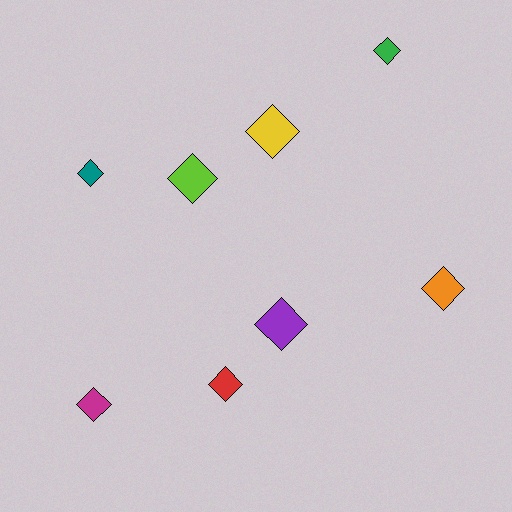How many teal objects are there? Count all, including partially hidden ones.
There is 1 teal object.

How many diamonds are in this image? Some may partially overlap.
There are 8 diamonds.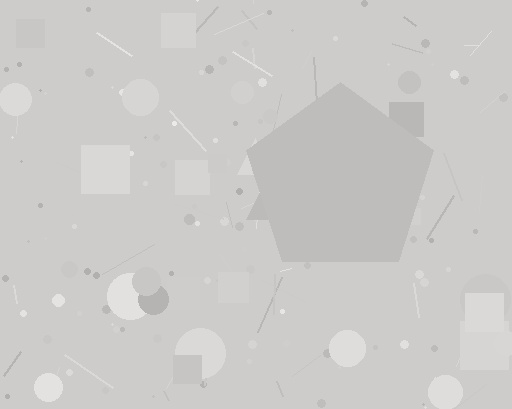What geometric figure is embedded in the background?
A pentagon is embedded in the background.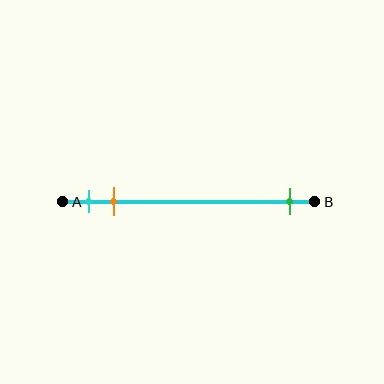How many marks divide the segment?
There are 3 marks dividing the segment.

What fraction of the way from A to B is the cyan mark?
The cyan mark is approximately 10% (0.1) of the way from A to B.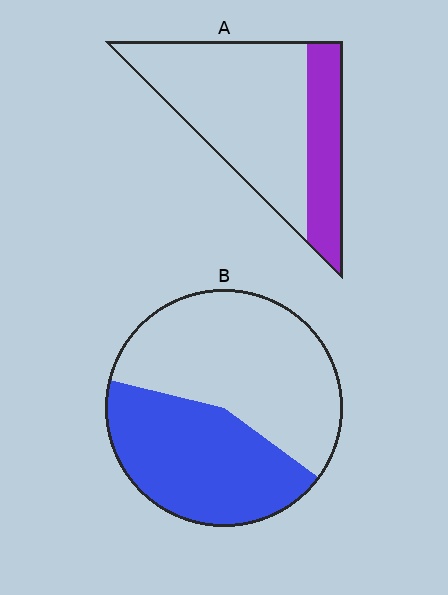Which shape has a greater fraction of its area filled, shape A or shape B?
Shape B.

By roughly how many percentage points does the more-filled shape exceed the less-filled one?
By roughly 15 percentage points (B over A).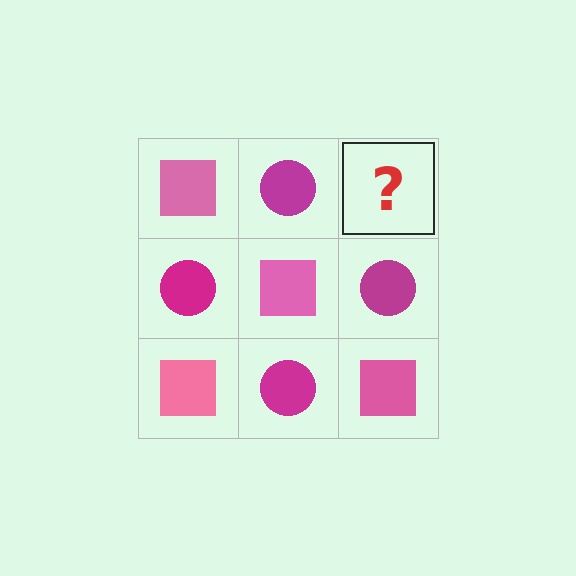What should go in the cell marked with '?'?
The missing cell should contain a pink square.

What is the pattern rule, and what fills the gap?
The rule is that it alternates pink square and magenta circle in a checkerboard pattern. The gap should be filled with a pink square.